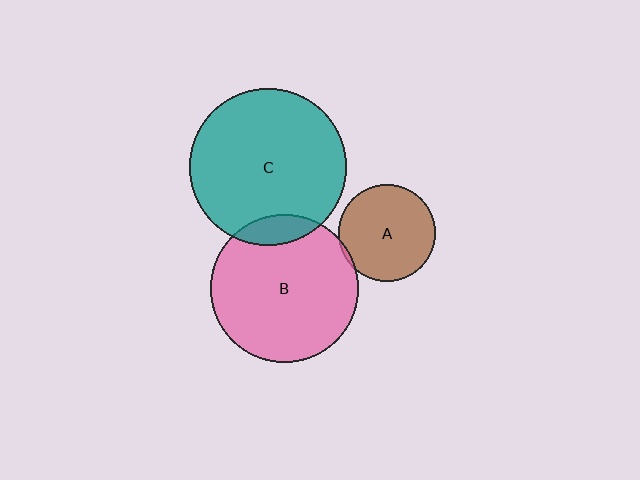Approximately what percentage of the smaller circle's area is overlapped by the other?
Approximately 10%.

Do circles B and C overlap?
Yes.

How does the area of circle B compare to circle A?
Approximately 2.3 times.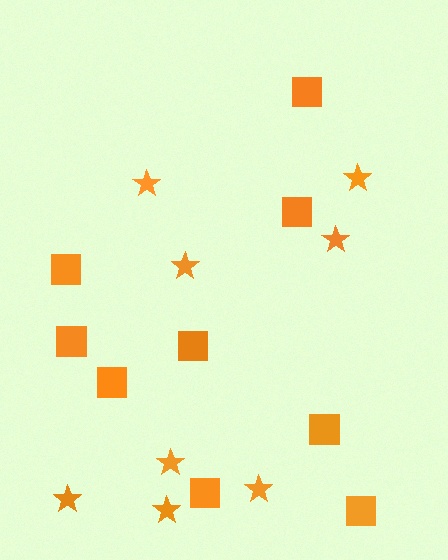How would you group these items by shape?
There are 2 groups: one group of squares (9) and one group of stars (8).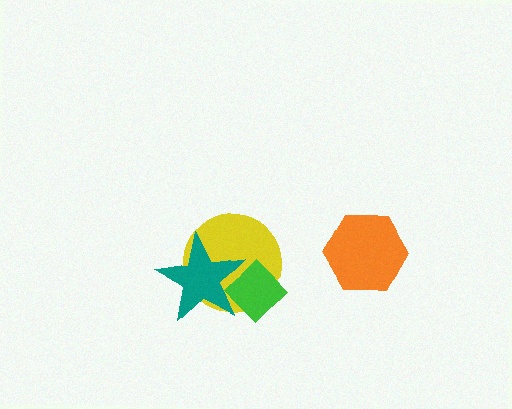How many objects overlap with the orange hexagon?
0 objects overlap with the orange hexagon.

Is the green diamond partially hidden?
No, no other shape covers it.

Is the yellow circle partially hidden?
Yes, it is partially covered by another shape.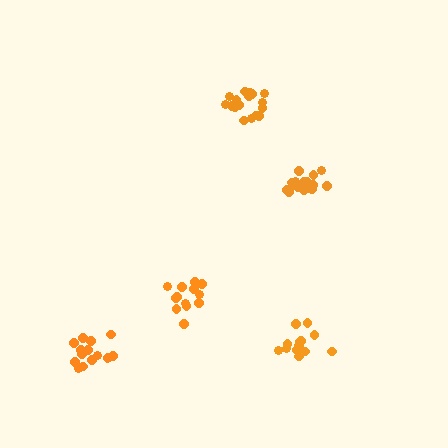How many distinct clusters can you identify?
There are 5 distinct clusters.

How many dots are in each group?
Group 1: 14 dots, Group 2: 16 dots, Group 3: 15 dots, Group 4: 14 dots, Group 5: 17 dots (76 total).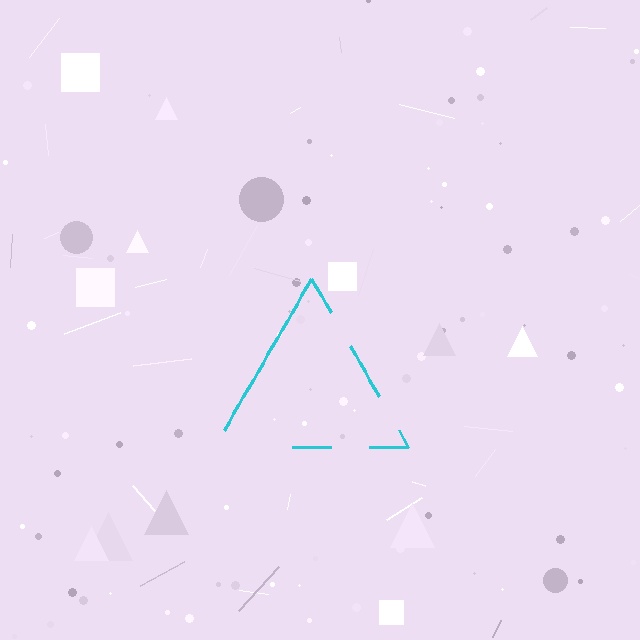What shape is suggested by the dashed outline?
The dashed outline suggests a triangle.